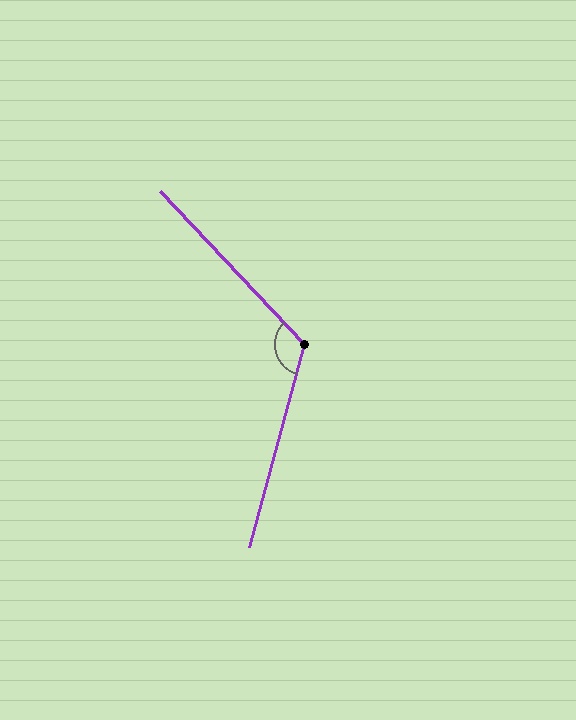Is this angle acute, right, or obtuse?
It is obtuse.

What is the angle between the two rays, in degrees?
Approximately 122 degrees.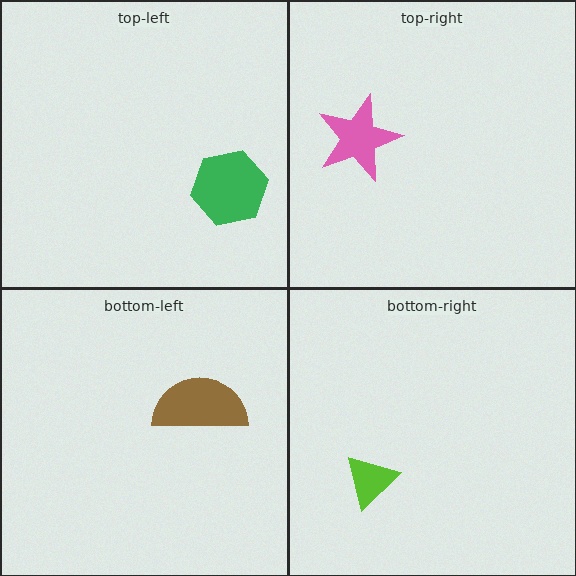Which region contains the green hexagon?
The top-left region.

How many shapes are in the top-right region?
1.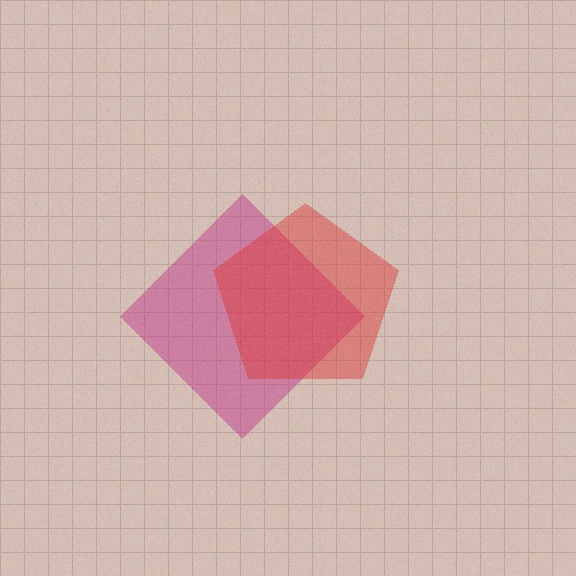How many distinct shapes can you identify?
There are 2 distinct shapes: a magenta diamond, a red pentagon.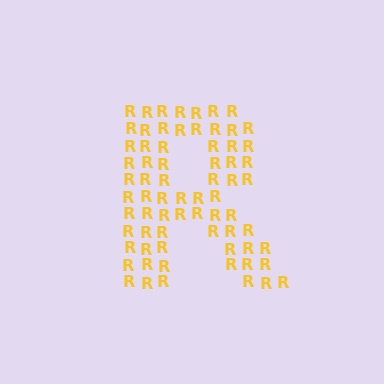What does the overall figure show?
The overall figure shows the letter R.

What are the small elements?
The small elements are letter R's.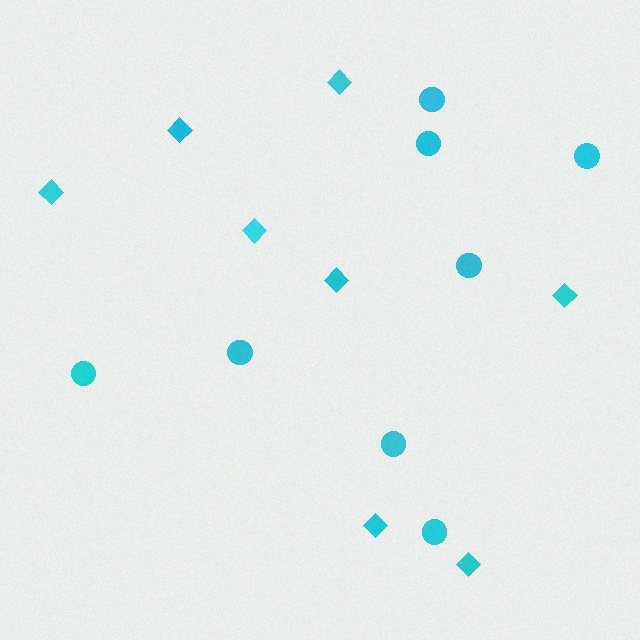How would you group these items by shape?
There are 2 groups: one group of circles (8) and one group of diamonds (8).